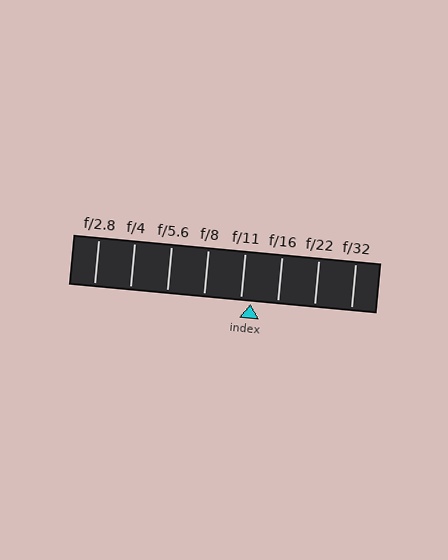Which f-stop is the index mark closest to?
The index mark is closest to f/11.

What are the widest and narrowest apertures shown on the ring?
The widest aperture shown is f/2.8 and the narrowest is f/32.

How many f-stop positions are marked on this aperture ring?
There are 8 f-stop positions marked.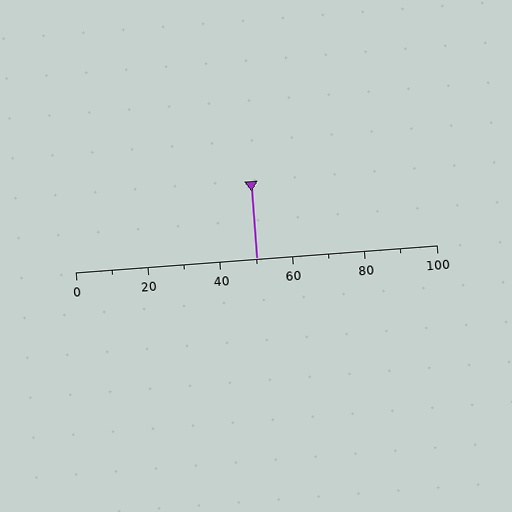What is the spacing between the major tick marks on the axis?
The major ticks are spaced 20 apart.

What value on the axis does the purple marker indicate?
The marker indicates approximately 50.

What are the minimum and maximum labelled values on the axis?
The axis runs from 0 to 100.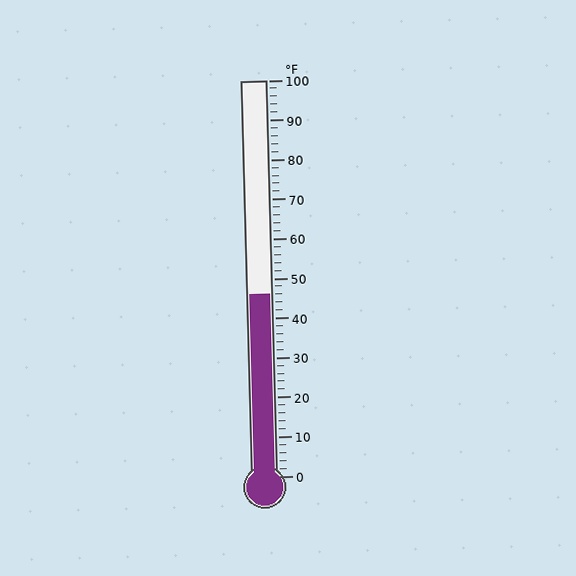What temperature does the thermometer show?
The thermometer shows approximately 46°F.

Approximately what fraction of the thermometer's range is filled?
The thermometer is filled to approximately 45% of its range.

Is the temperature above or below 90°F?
The temperature is below 90°F.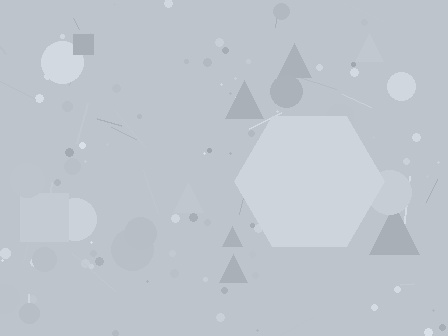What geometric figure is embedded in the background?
A hexagon is embedded in the background.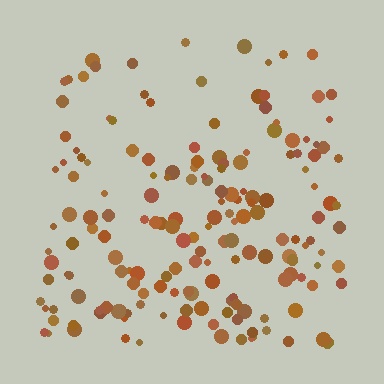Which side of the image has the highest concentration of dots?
The bottom.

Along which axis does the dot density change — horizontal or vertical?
Vertical.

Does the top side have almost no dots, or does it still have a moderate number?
Still a moderate number, just noticeably fewer than the bottom.